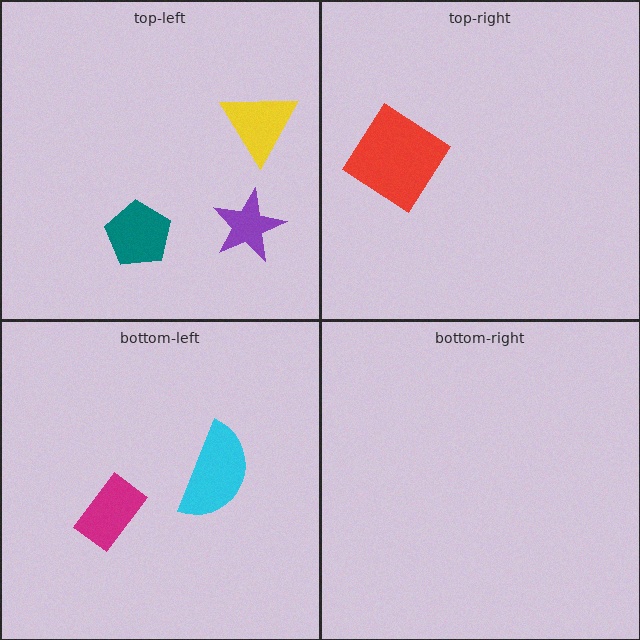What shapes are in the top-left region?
The purple star, the yellow triangle, the teal pentagon.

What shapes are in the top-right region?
The red diamond.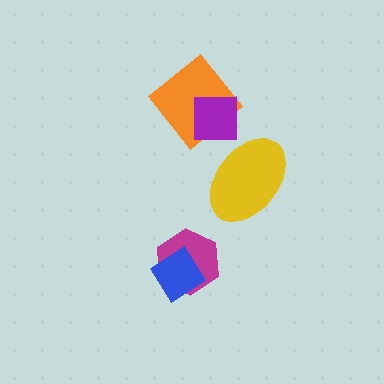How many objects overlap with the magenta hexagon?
1 object overlaps with the magenta hexagon.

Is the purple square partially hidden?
No, no other shape covers it.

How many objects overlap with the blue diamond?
1 object overlaps with the blue diamond.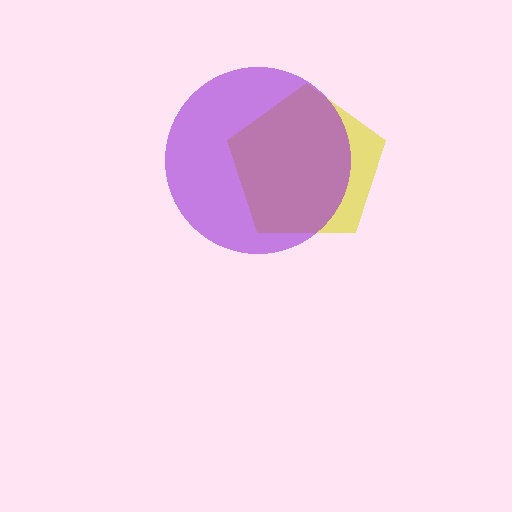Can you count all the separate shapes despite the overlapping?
Yes, there are 2 separate shapes.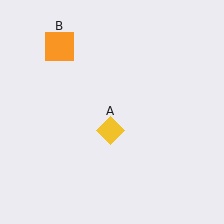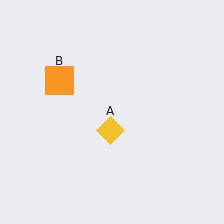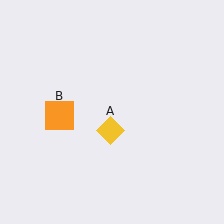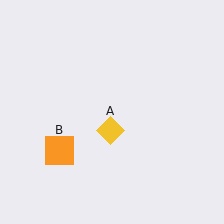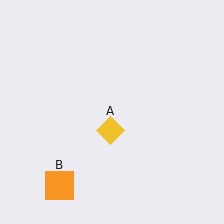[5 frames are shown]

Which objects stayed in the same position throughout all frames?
Yellow diamond (object A) remained stationary.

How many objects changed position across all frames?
1 object changed position: orange square (object B).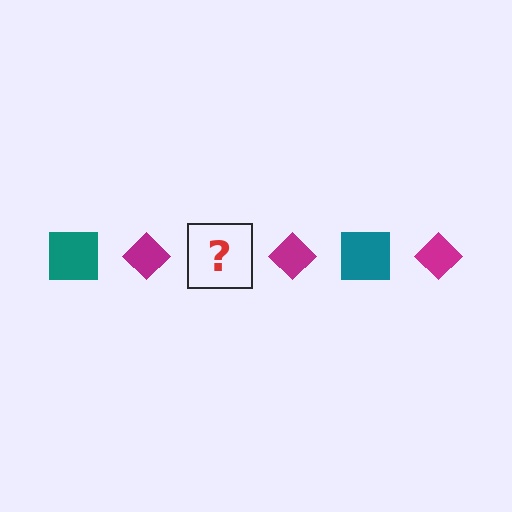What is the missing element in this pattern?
The missing element is a teal square.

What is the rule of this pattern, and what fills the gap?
The rule is that the pattern alternates between teal square and magenta diamond. The gap should be filled with a teal square.